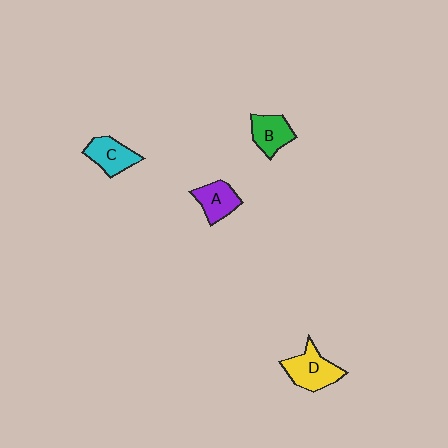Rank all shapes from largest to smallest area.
From largest to smallest: D (yellow), C (cyan), B (green), A (purple).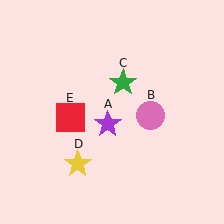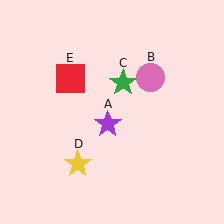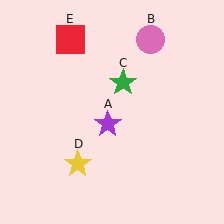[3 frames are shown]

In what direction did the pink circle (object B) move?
The pink circle (object B) moved up.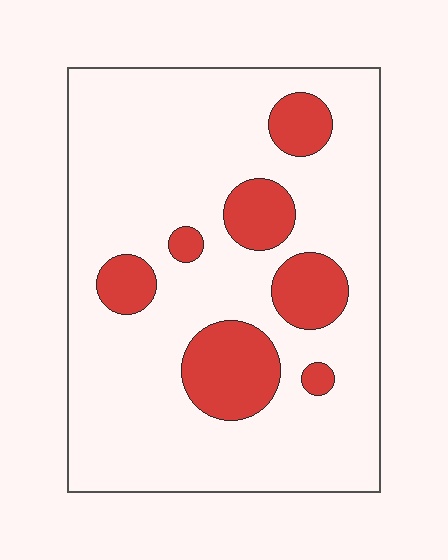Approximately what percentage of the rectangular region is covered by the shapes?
Approximately 20%.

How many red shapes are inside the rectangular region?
7.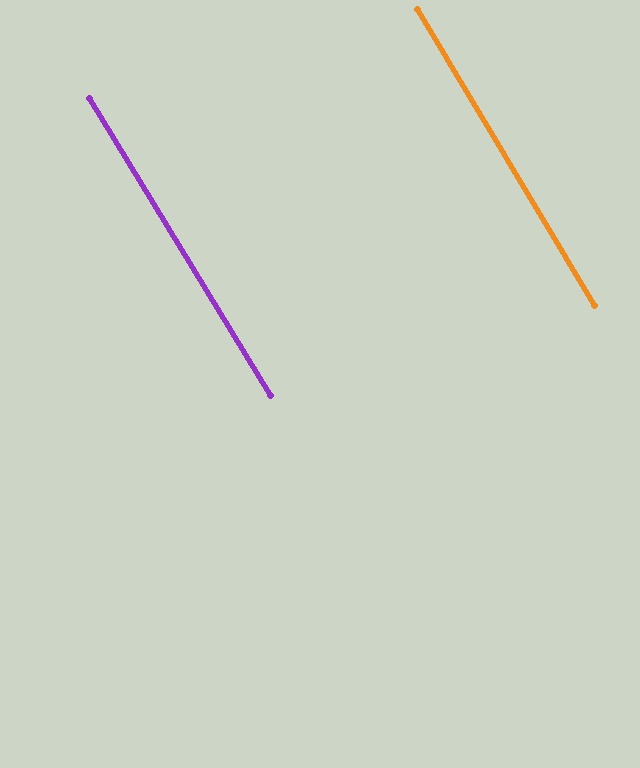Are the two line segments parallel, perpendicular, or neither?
Parallel — their directions differ by only 0.5°.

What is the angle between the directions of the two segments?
Approximately 1 degree.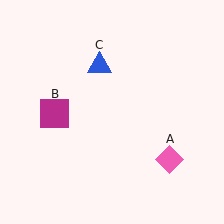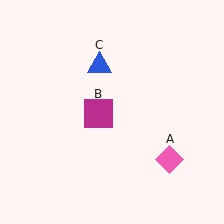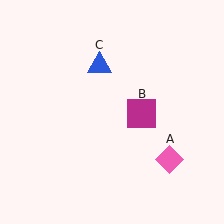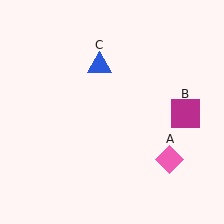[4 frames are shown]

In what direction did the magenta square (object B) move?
The magenta square (object B) moved right.